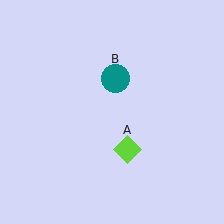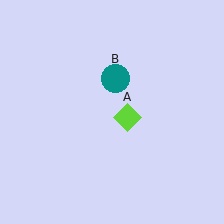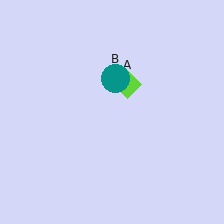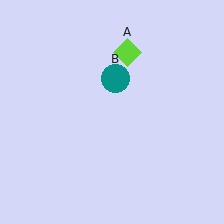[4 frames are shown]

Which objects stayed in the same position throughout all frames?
Teal circle (object B) remained stationary.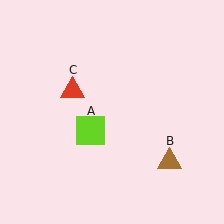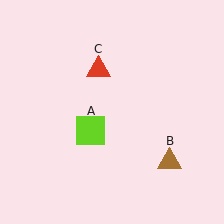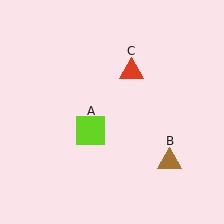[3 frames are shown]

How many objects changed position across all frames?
1 object changed position: red triangle (object C).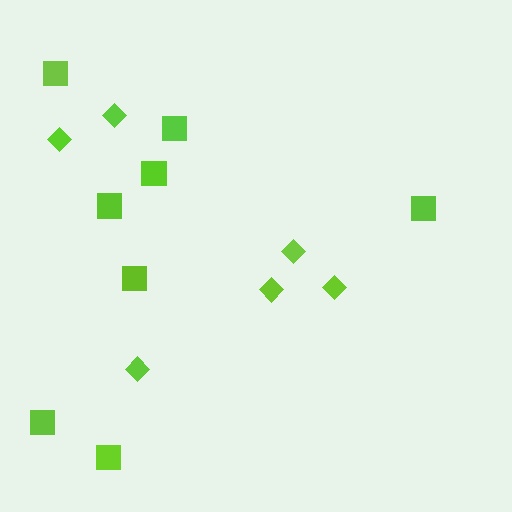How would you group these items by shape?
There are 2 groups: one group of squares (8) and one group of diamonds (6).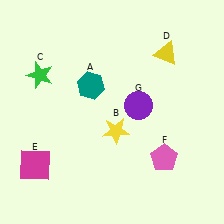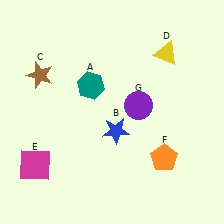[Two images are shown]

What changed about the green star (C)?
In Image 1, C is green. In Image 2, it changed to brown.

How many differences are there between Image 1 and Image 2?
There are 3 differences between the two images.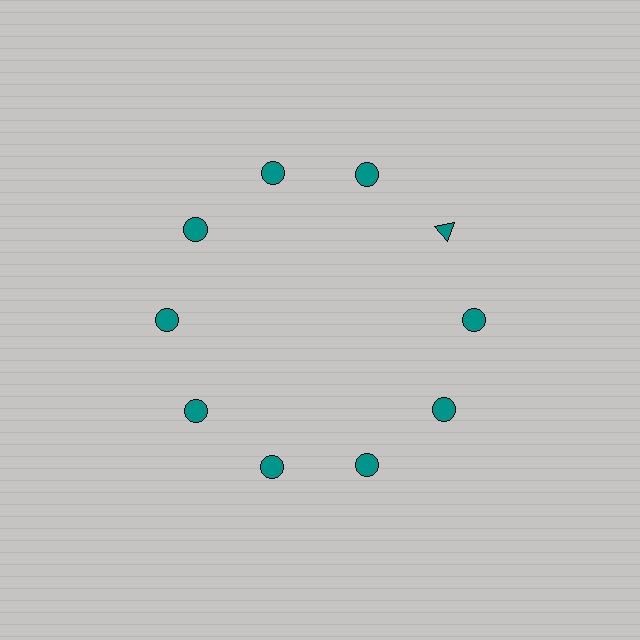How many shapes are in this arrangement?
There are 10 shapes arranged in a ring pattern.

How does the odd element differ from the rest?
It has a different shape: triangle instead of circle.